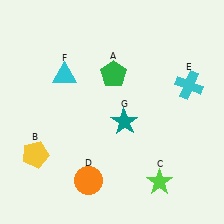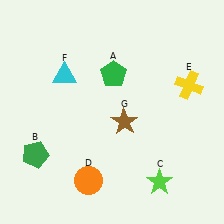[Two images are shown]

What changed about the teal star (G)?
In Image 1, G is teal. In Image 2, it changed to brown.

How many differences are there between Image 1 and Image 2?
There are 3 differences between the two images.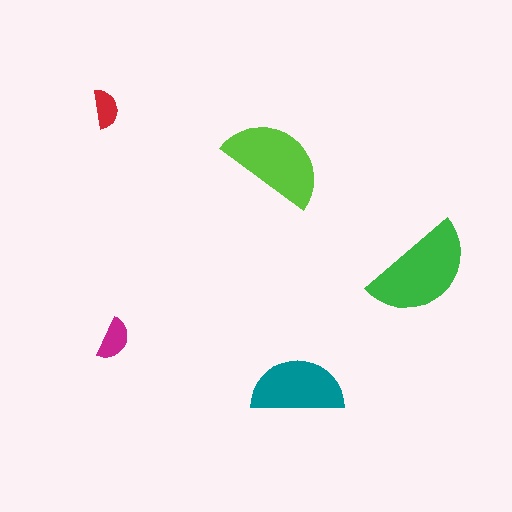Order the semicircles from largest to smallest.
the green one, the lime one, the teal one, the magenta one, the red one.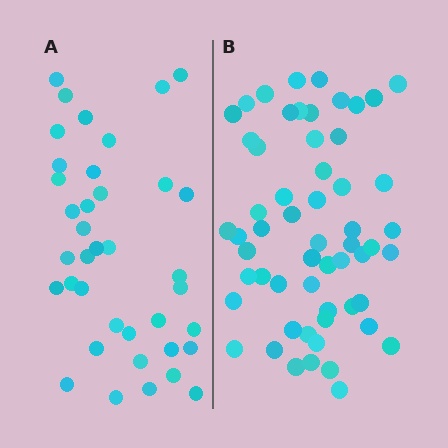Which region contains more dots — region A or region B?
Region B (the right region) has more dots.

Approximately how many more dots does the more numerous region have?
Region B has approximately 20 more dots than region A.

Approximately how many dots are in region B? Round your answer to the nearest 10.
About 60 dots. (The exact count is 57, which rounds to 60.)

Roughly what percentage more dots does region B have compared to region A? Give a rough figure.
About 50% more.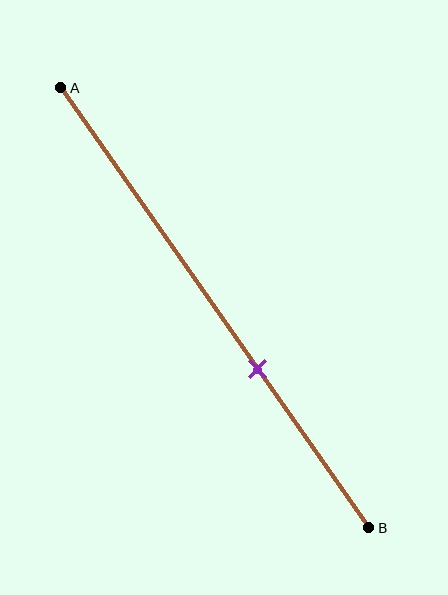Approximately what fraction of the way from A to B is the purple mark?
The purple mark is approximately 65% of the way from A to B.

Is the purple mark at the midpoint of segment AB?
No, the mark is at about 65% from A, not at the 50% midpoint.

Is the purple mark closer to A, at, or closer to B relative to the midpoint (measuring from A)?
The purple mark is closer to point B than the midpoint of segment AB.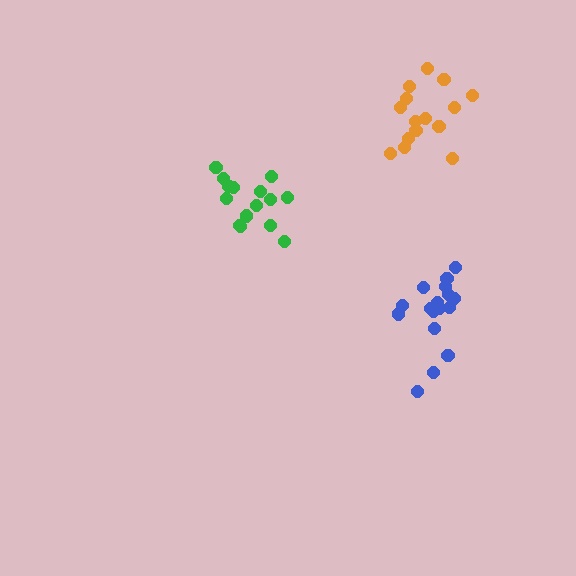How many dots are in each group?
Group 1: 15 dots, Group 2: 17 dots, Group 3: 15 dots (47 total).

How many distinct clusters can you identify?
There are 3 distinct clusters.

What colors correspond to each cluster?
The clusters are colored: green, blue, orange.